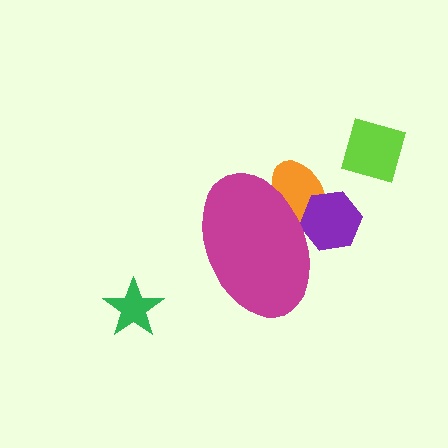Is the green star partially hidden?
No, the green star is fully visible.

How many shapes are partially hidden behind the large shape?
3 shapes are partially hidden.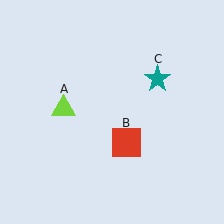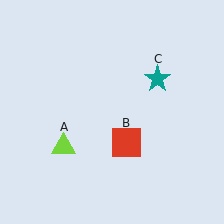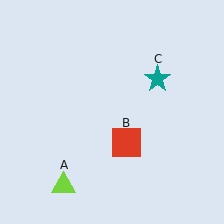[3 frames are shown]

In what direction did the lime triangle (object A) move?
The lime triangle (object A) moved down.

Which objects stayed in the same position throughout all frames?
Red square (object B) and teal star (object C) remained stationary.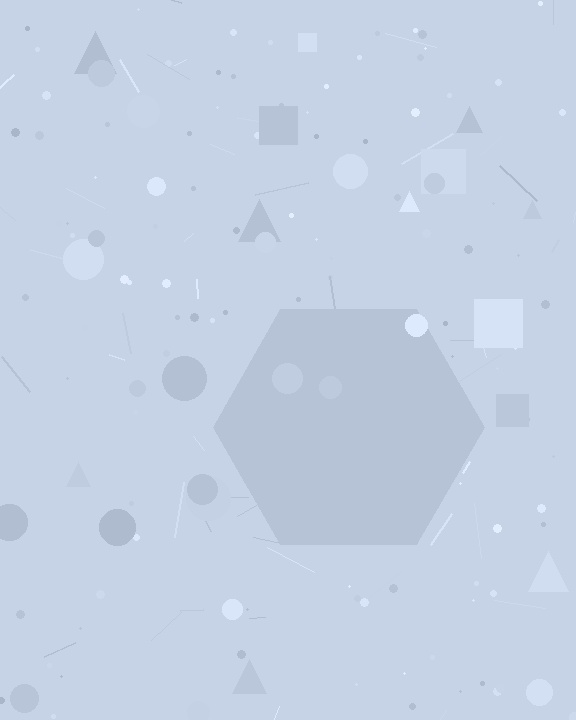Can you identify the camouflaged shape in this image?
The camouflaged shape is a hexagon.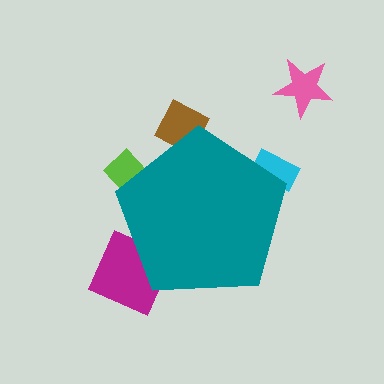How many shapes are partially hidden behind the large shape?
5 shapes are partially hidden.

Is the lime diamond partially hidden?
Yes, the lime diamond is partially hidden behind the teal pentagon.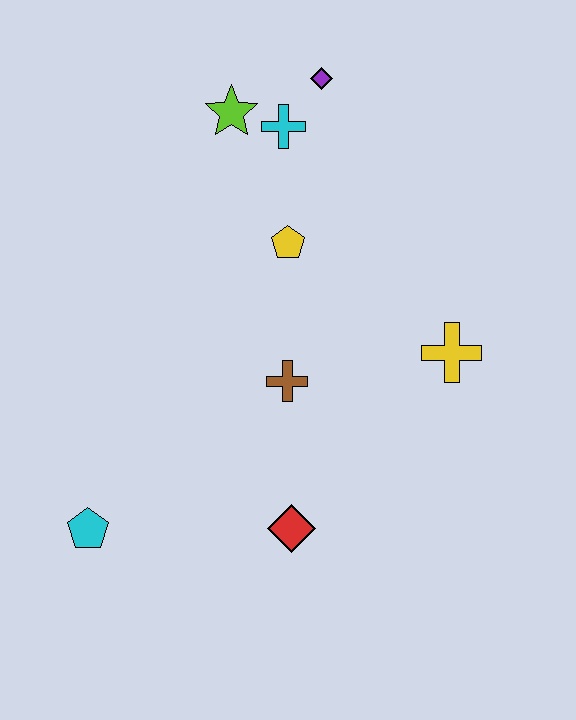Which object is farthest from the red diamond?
The purple diamond is farthest from the red diamond.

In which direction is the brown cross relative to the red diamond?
The brown cross is above the red diamond.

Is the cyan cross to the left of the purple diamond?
Yes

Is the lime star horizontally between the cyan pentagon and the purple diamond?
Yes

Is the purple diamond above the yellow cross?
Yes